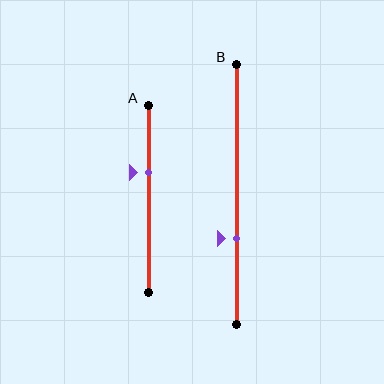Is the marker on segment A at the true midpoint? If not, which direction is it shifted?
No, the marker on segment A is shifted upward by about 14% of the segment length.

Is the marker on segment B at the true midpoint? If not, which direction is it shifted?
No, the marker on segment B is shifted downward by about 17% of the segment length.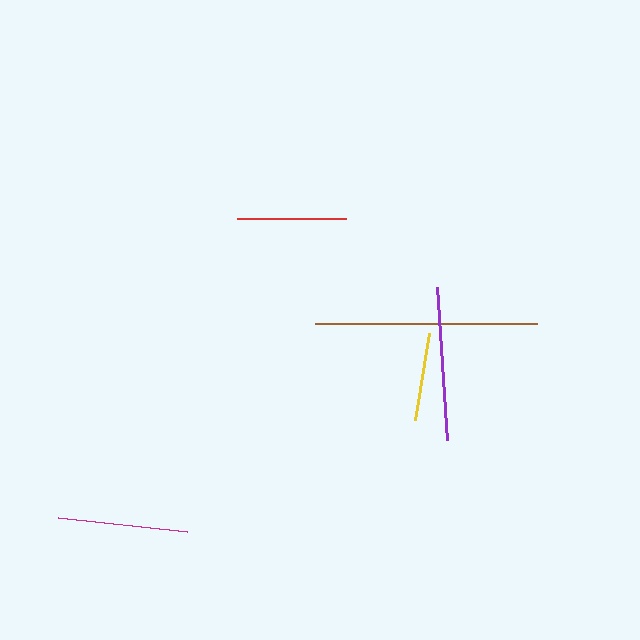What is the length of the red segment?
The red segment is approximately 108 pixels long.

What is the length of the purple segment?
The purple segment is approximately 153 pixels long.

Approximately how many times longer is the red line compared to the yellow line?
The red line is approximately 1.2 times the length of the yellow line.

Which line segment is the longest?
The brown line is the longest at approximately 222 pixels.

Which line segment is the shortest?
The yellow line is the shortest at approximately 88 pixels.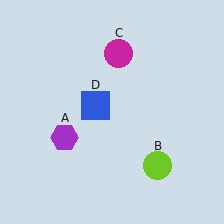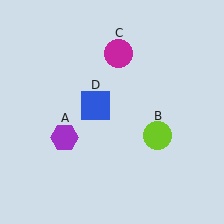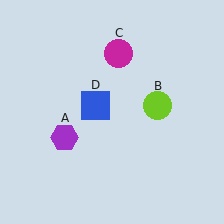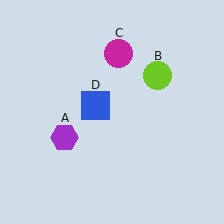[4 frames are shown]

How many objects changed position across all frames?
1 object changed position: lime circle (object B).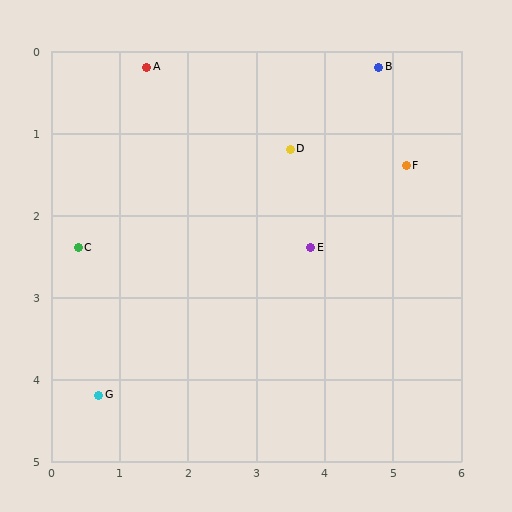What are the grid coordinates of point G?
Point G is at approximately (0.7, 4.2).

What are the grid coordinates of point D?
Point D is at approximately (3.5, 1.2).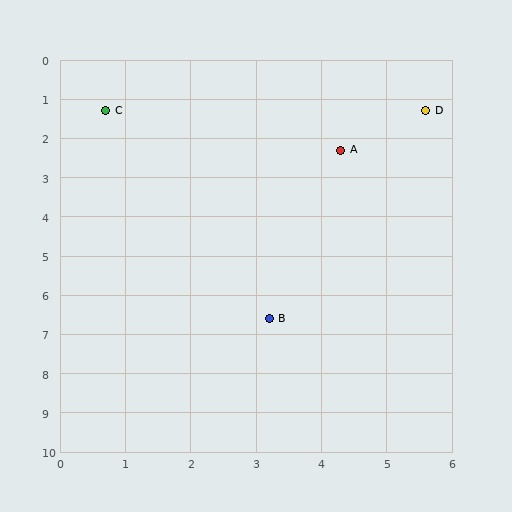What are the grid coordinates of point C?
Point C is at approximately (0.7, 1.3).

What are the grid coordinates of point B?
Point B is at approximately (3.2, 6.6).